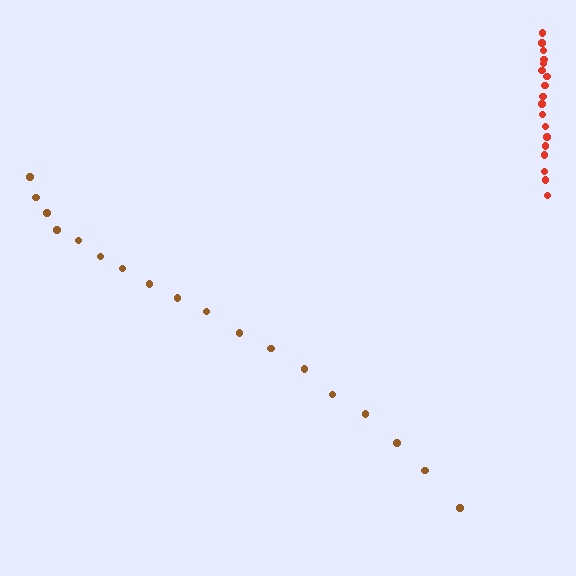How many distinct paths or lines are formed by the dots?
There are 2 distinct paths.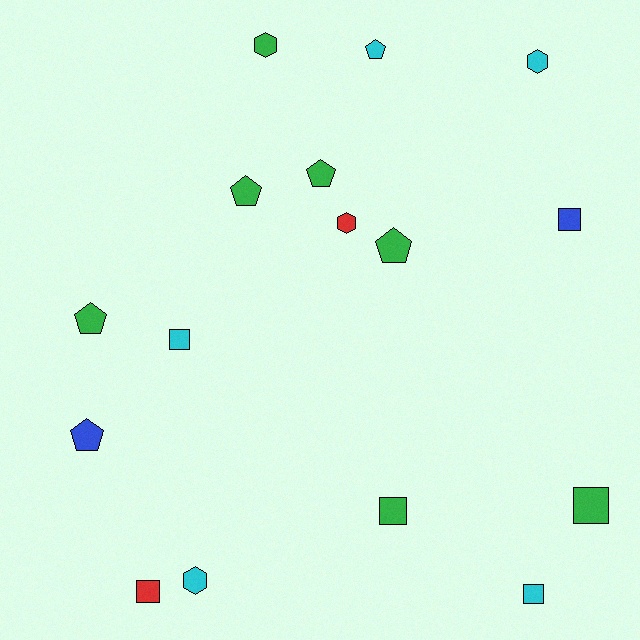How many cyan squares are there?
There are 2 cyan squares.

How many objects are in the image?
There are 16 objects.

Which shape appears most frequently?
Pentagon, with 6 objects.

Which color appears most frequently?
Green, with 7 objects.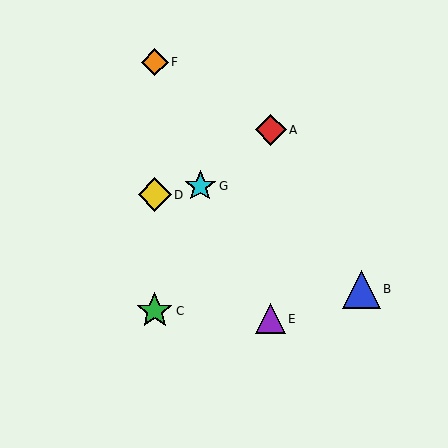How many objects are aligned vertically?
3 objects (C, D, F) are aligned vertically.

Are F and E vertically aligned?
No, F is at x≈155 and E is at x≈271.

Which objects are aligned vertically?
Objects C, D, F are aligned vertically.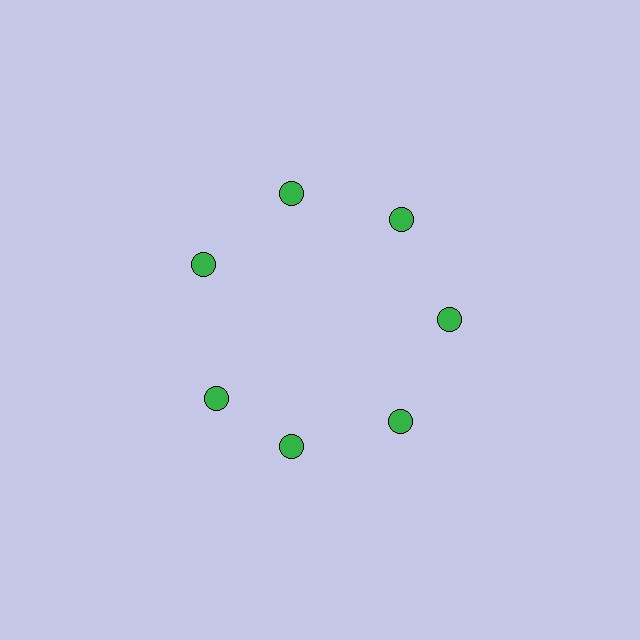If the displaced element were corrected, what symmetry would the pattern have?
It would have 7-fold rotational symmetry — the pattern would map onto itself every 51 degrees.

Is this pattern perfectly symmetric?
No. The 7 green circles are arranged in a ring, but one element near the 8 o'clock position is rotated out of alignment along the ring, breaking the 7-fold rotational symmetry.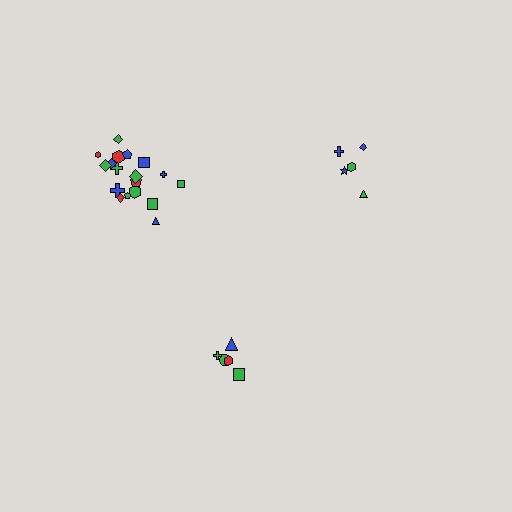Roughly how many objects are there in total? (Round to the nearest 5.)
Roughly 30 objects in total.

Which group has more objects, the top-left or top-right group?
The top-left group.